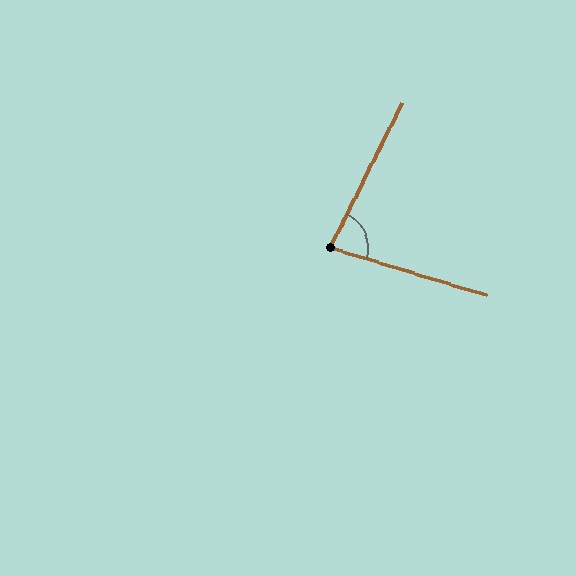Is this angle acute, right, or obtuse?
It is acute.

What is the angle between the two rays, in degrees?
Approximately 80 degrees.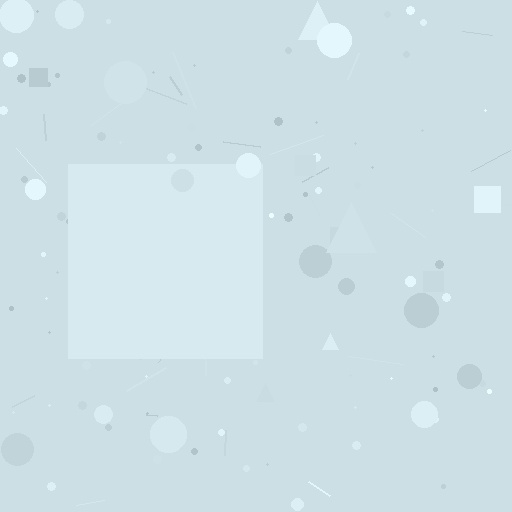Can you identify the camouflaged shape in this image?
The camouflaged shape is a square.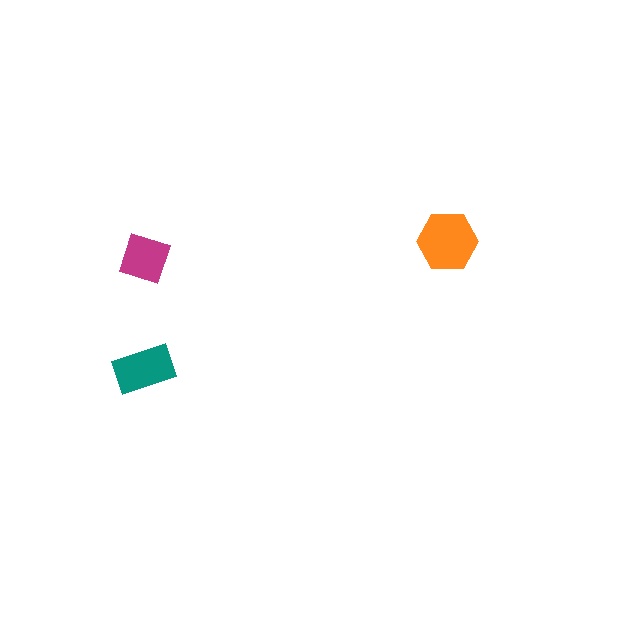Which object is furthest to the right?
The orange hexagon is rightmost.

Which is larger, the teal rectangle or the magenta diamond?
The teal rectangle.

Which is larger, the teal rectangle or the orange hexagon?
The orange hexagon.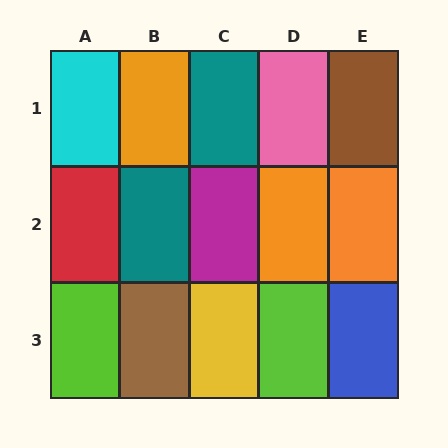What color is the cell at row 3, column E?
Blue.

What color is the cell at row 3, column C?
Yellow.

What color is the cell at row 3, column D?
Lime.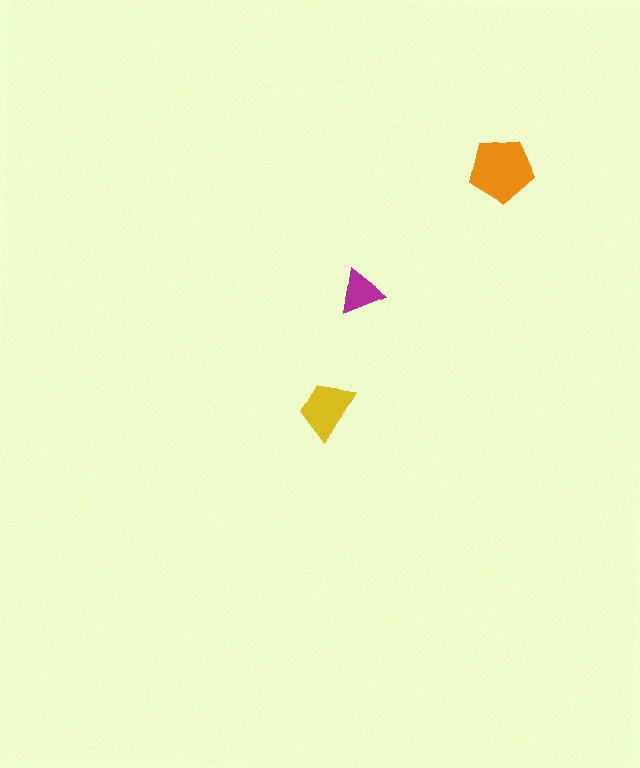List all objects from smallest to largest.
The magenta triangle, the yellow trapezoid, the orange pentagon.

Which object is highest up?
The orange pentagon is topmost.